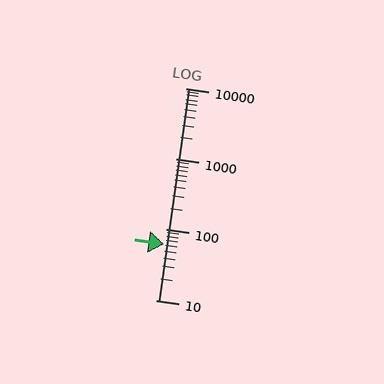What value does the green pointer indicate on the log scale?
The pointer indicates approximately 61.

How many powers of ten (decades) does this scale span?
The scale spans 3 decades, from 10 to 10000.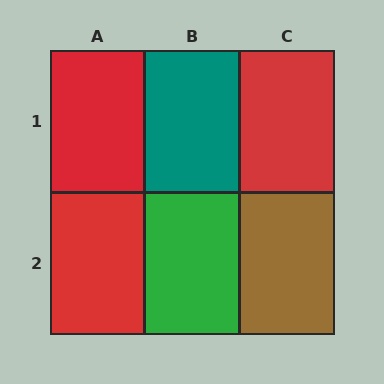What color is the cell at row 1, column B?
Teal.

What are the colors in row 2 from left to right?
Red, green, brown.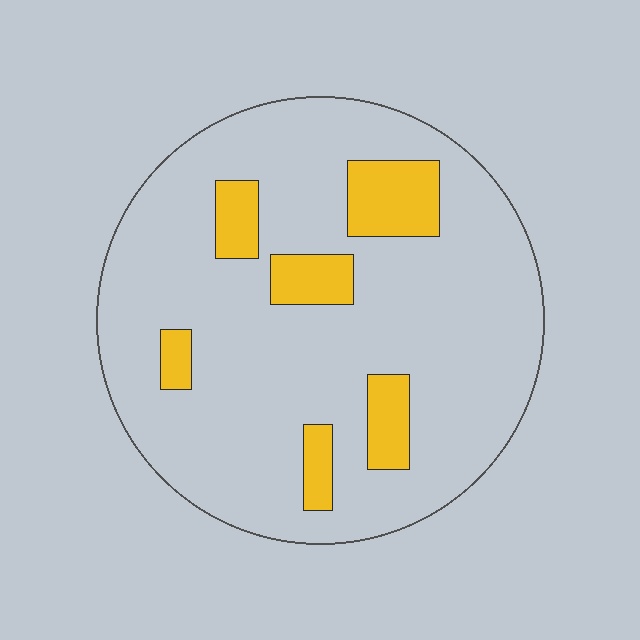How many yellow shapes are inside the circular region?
6.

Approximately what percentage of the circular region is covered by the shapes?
Approximately 15%.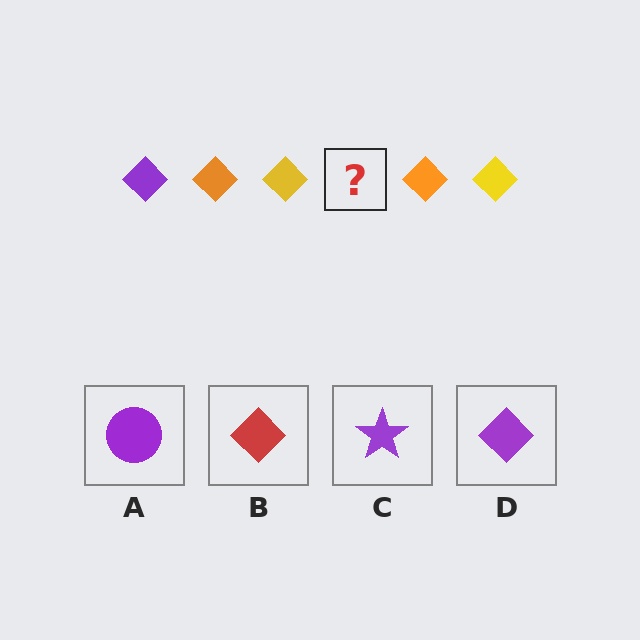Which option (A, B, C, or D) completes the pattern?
D.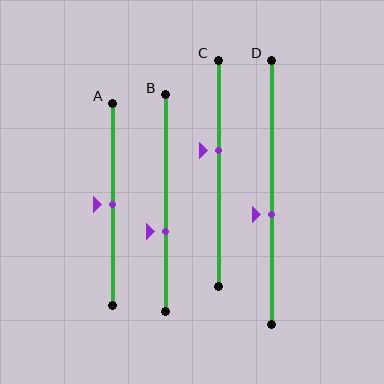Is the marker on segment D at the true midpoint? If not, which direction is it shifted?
No, the marker on segment D is shifted downward by about 8% of the segment length.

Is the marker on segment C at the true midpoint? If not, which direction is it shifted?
No, the marker on segment C is shifted upward by about 10% of the segment length.